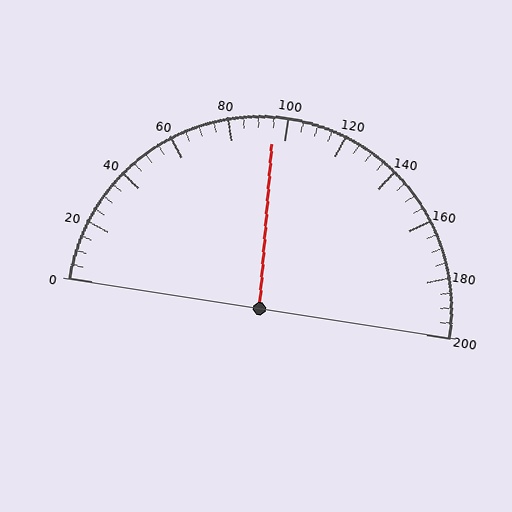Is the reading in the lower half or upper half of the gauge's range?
The reading is in the lower half of the range (0 to 200).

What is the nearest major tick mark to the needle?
The nearest major tick mark is 100.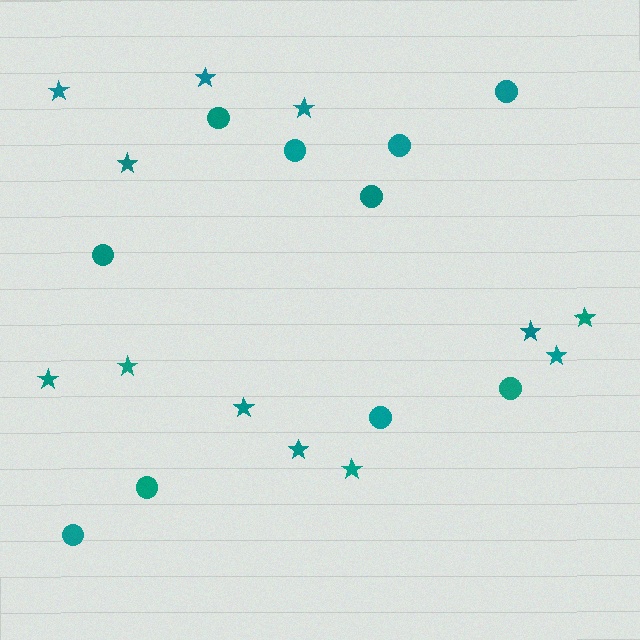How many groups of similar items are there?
There are 2 groups: one group of circles (10) and one group of stars (12).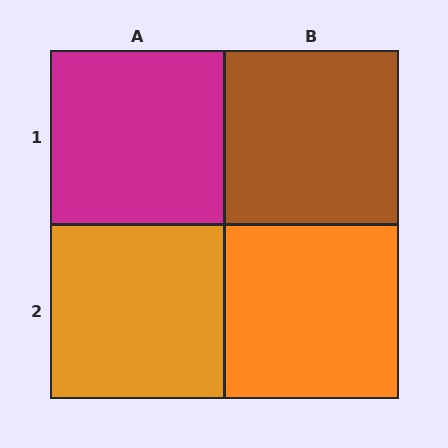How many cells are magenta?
1 cell is magenta.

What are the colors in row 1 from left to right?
Magenta, brown.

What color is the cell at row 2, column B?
Orange.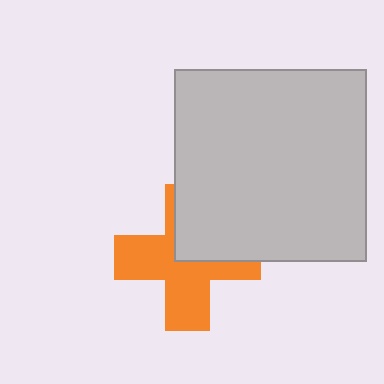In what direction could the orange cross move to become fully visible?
The orange cross could move toward the lower-left. That would shift it out from behind the light gray square entirely.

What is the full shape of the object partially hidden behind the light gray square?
The partially hidden object is an orange cross.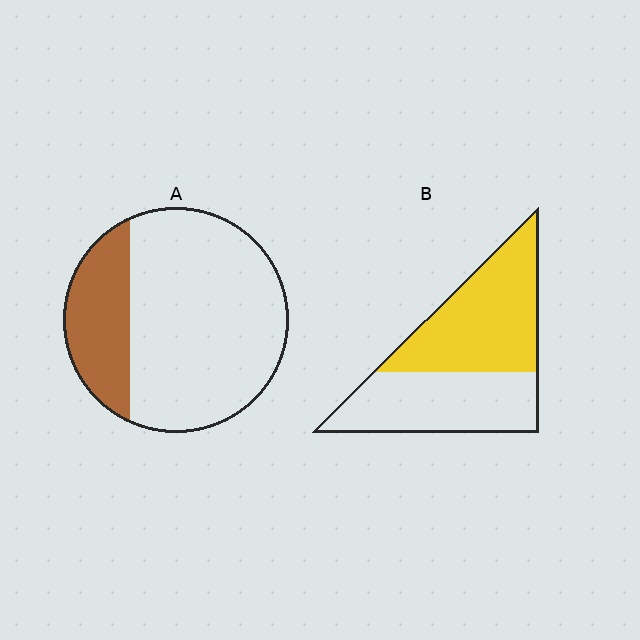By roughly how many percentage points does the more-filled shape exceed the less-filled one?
By roughly 30 percentage points (B over A).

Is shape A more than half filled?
No.